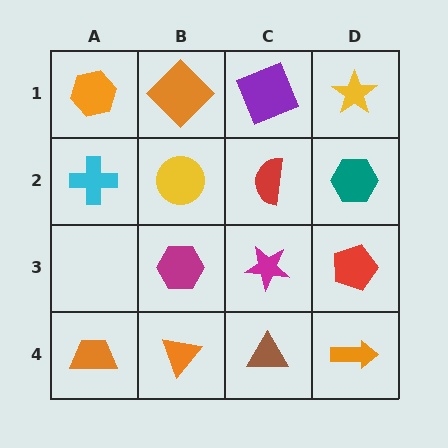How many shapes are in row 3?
3 shapes.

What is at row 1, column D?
A yellow star.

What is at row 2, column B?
A yellow circle.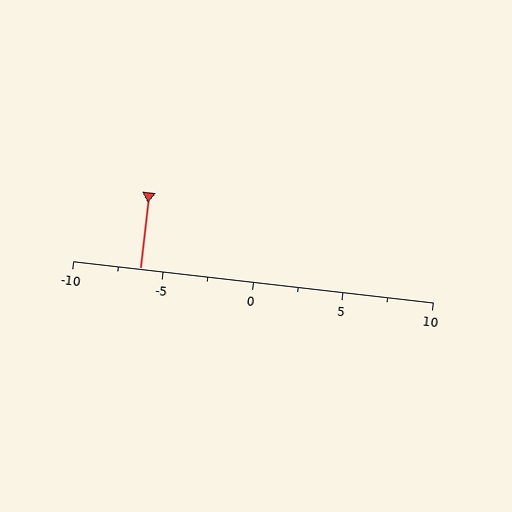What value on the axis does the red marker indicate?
The marker indicates approximately -6.2.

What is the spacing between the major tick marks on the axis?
The major ticks are spaced 5 apart.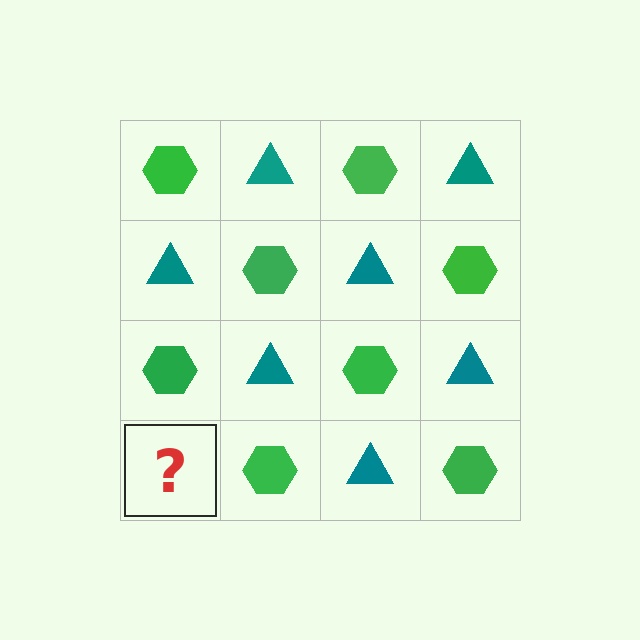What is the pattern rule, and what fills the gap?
The rule is that it alternates green hexagon and teal triangle in a checkerboard pattern. The gap should be filled with a teal triangle.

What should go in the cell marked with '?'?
The missing cell should contain a teal triangle.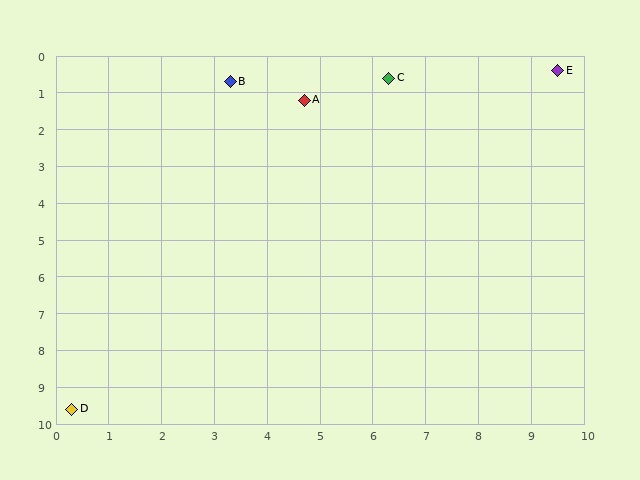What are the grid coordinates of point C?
Point C is at approximately (6.3, 0.6).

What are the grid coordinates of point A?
Point A is at approximately (4.7, 1.2).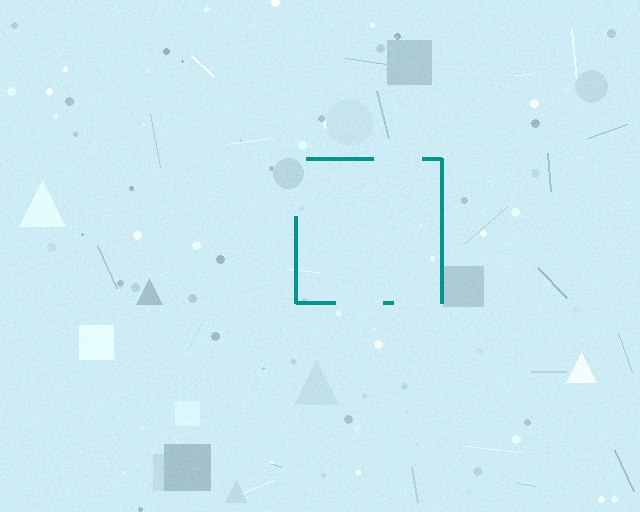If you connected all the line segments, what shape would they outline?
They would outline a square.